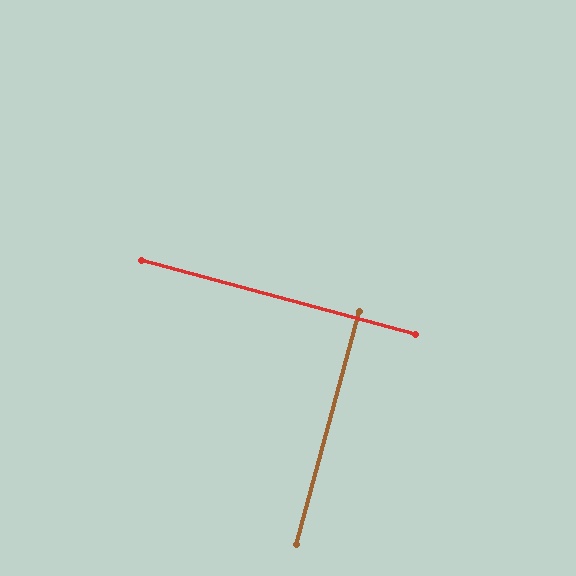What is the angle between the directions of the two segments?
Approximately 90 degrees.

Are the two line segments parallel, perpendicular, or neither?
Perpendicular — they meet at approximately 90°.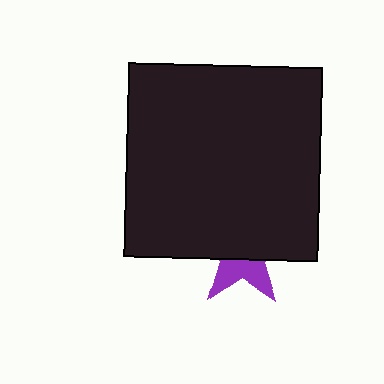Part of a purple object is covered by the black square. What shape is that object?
It is a star.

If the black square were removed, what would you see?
You would see the complete purple star.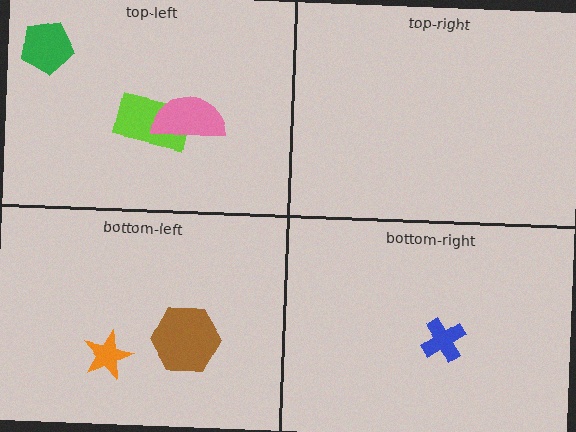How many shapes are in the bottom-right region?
1.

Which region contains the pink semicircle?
The top-left region.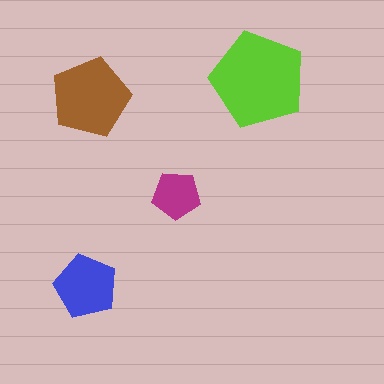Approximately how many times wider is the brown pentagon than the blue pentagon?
About 1.5 times wider.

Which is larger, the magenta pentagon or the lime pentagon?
The lime one.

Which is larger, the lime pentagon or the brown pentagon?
The lime one.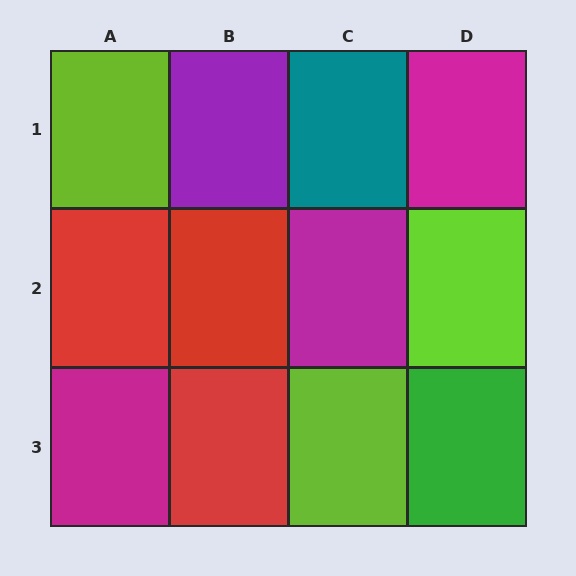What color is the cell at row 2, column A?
Red.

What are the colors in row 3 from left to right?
Magenta, red, lime, green.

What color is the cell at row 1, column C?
Teal.